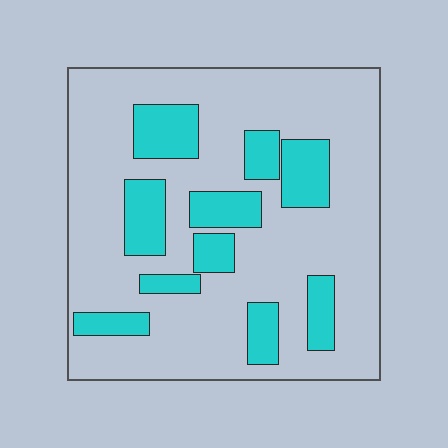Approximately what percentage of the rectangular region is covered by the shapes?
Approximately 25%.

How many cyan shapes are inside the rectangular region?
10.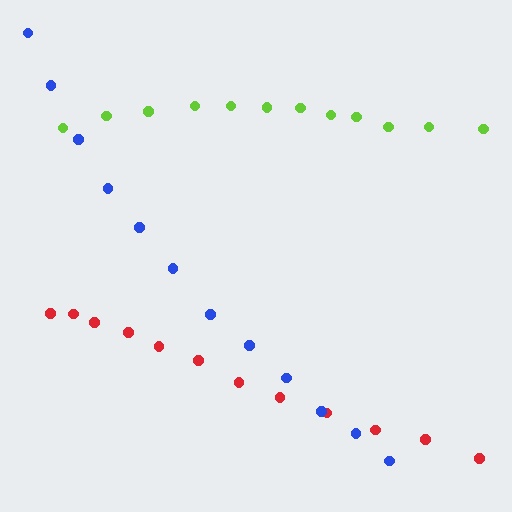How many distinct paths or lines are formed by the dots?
There are 3 distinct paths.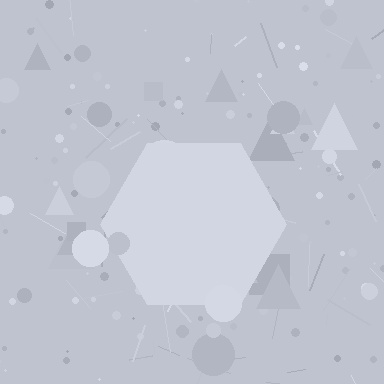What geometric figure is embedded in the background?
A hexagon is embedded in the background.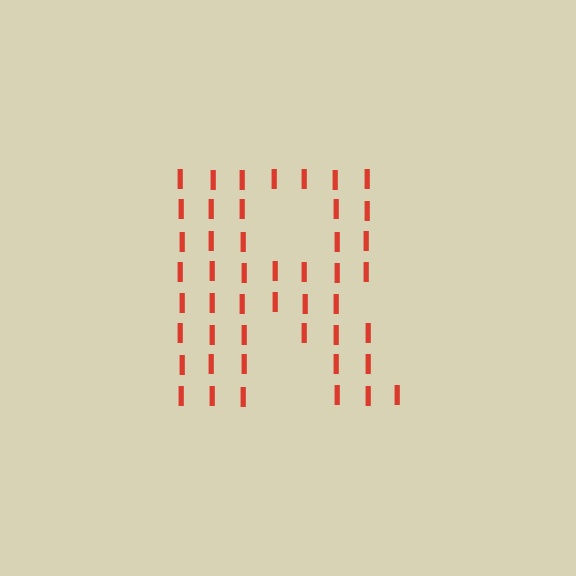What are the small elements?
The small elements are letter I's.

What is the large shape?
The large shape is the letter R.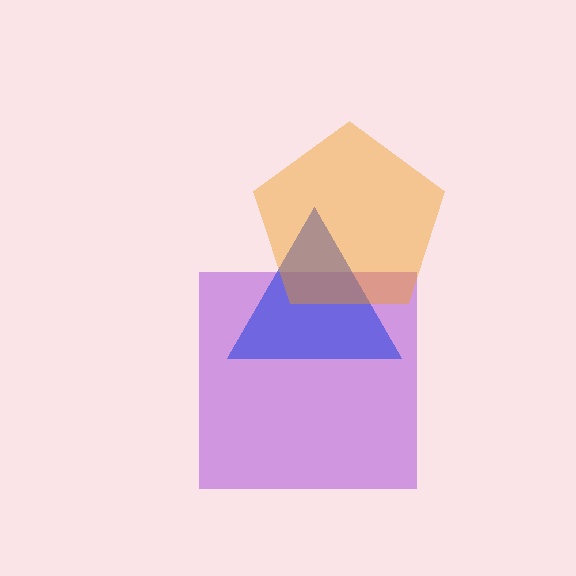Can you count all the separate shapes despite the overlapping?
Yes, there are 3 separate shapes.